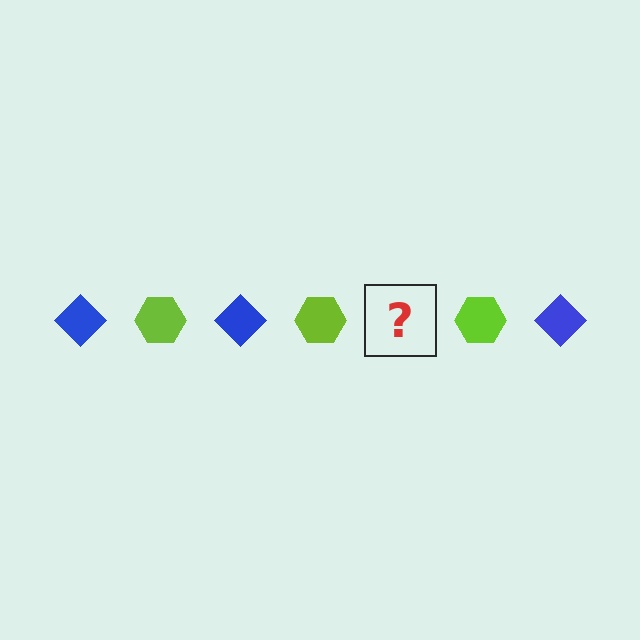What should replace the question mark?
The question mark should be replaced with a blue diamond.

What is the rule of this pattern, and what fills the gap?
The rule is that the pattern alternates between blue diamond and lime hexagon. The gap should be filled with a blue diamond.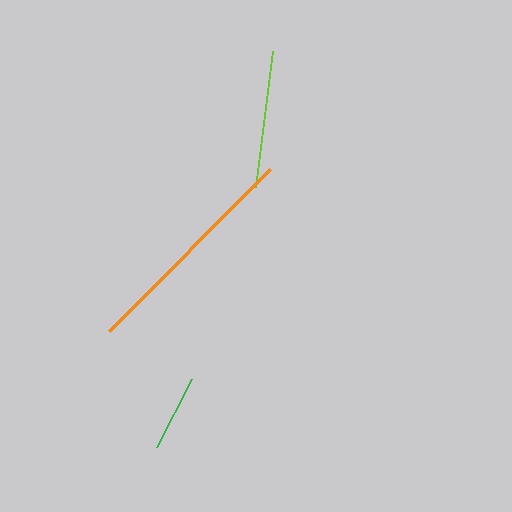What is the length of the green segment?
The green segment is approximately 76 pixels long.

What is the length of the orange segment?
The orange segment is approximately 228 pixels long.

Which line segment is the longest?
The orange line is the longest at approximately 228 pixels.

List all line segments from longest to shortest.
From longest to shortest: orange, lime, green.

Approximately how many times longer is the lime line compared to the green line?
The lime line is approximately 1.8 times the length of the green line.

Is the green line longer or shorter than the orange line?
The orange line is longer than the green line.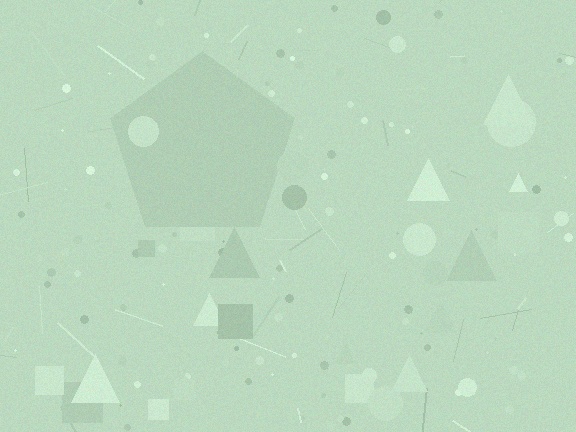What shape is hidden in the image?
A pentagon is hidden in the image.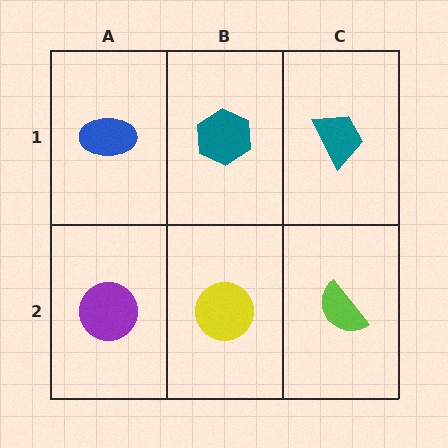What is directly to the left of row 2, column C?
A yellow circle.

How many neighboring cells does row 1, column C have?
2.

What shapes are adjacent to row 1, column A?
A purple circle (row 2, column A), a teal hexagon (row 1, column B).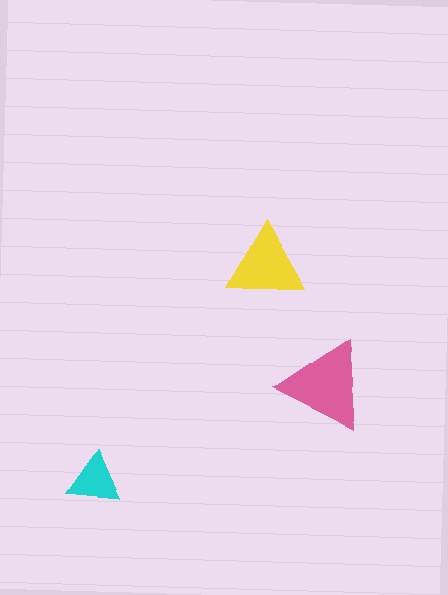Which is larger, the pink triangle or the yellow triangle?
The pink one.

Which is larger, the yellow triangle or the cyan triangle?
The yellow one.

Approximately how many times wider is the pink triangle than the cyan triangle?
About 1.5 times wider.